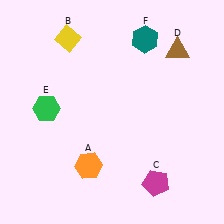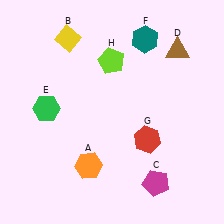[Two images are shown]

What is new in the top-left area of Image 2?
A lime pentagon (H) was added in the top-left area of Image 2.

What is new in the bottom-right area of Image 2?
A red hexagon (G) was added in the bottom-right area of Image 2.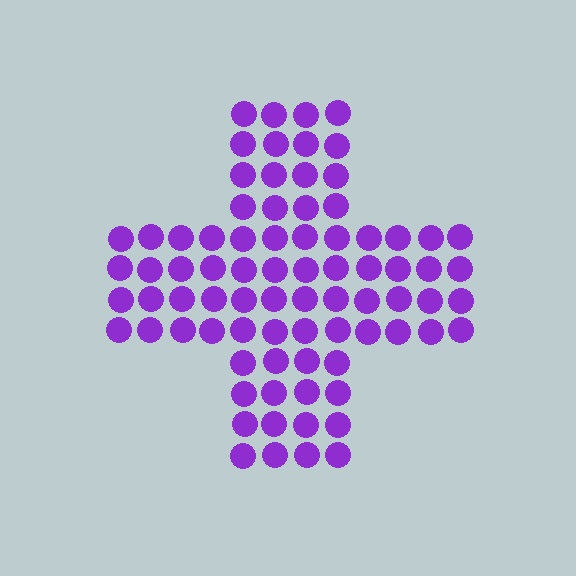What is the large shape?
The large shape is a cross.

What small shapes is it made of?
It is made of small circles.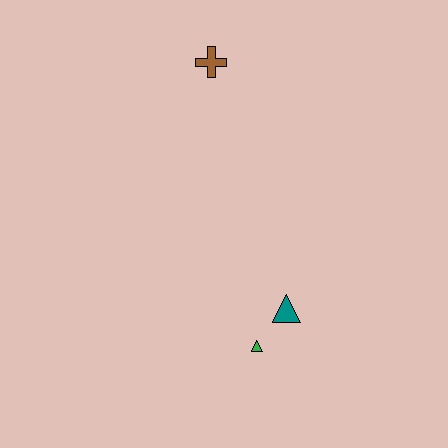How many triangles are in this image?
There are 2 triangles.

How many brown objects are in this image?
There is 1 brown object.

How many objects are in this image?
There are 3 objects.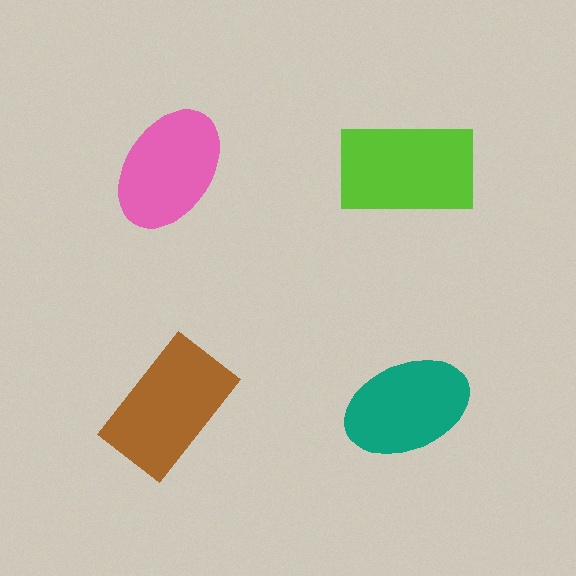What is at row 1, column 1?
A pink ellipse.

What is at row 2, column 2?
A teal ellipse.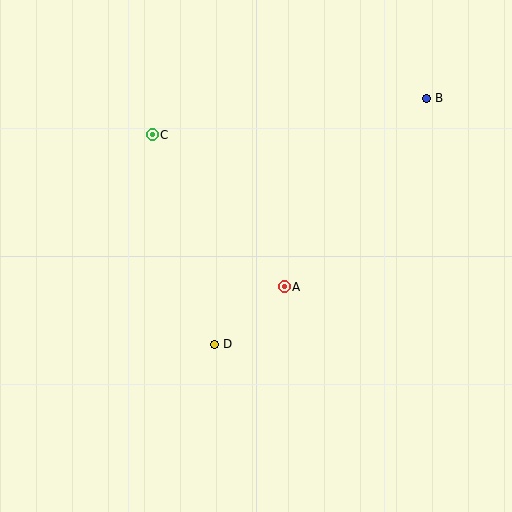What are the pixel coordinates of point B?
Point B is at (427, 98).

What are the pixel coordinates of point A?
Point A is at (284, 287).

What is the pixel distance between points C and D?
The distance between C and D is 218 pixels.